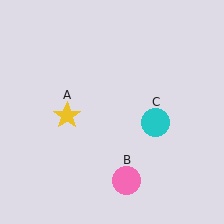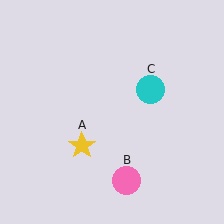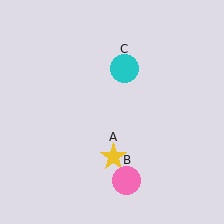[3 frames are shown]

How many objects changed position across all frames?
2 objects changed position: yellow star (object A), cyan circle (object C).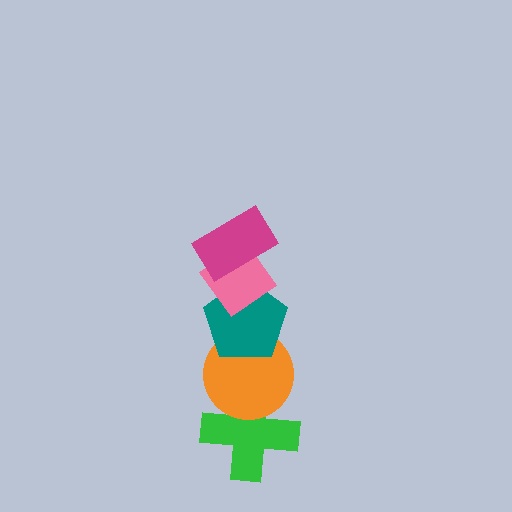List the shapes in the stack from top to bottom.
From top to bottom: the magenta rectangle, the pink diamond, the teal pentagon, the orange circle, the green cross.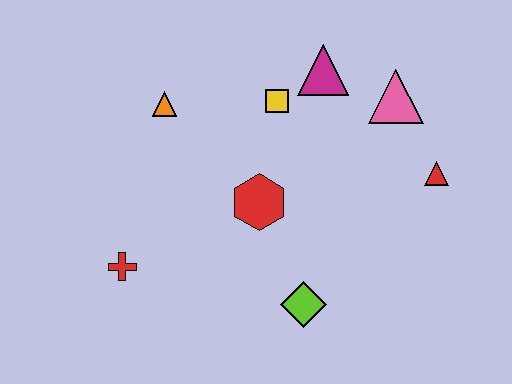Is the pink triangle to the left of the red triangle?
Yes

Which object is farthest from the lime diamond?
The orange triangle is farthest from the lime diamond.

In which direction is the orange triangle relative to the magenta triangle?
The orange triangle is to the left of the magenta triangle.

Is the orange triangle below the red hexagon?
No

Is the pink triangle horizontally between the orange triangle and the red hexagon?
No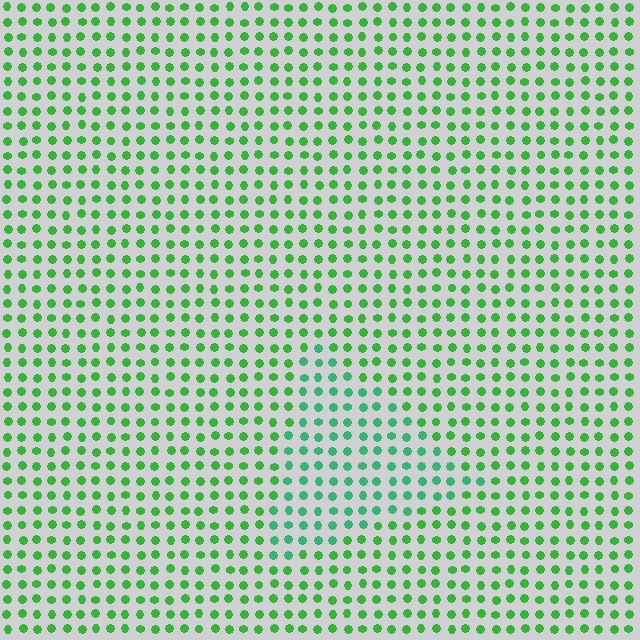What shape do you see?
I see a triangle.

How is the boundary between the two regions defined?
The boundary is defined purely by a slight shift in hue (about 27 degrees). Spacing, size, and orientation are identical on both sides.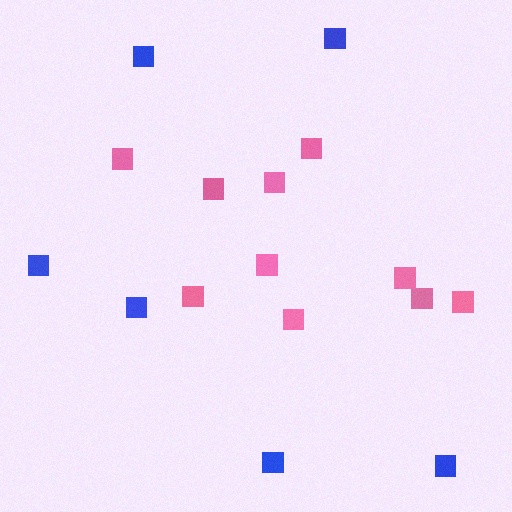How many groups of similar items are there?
There are 2 groups: one group of pink squares (10) and one group of blue squares (6).